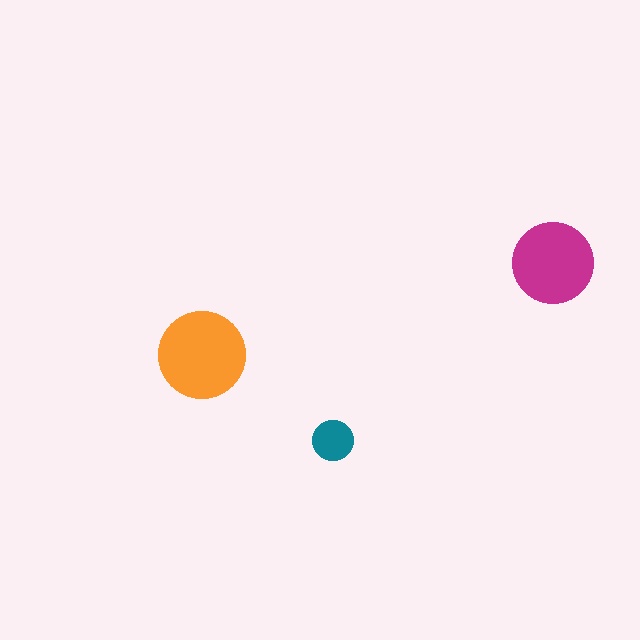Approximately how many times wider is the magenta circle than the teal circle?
About 2 times wider.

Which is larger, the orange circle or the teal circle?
The orange one.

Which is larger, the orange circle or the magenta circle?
The orange one.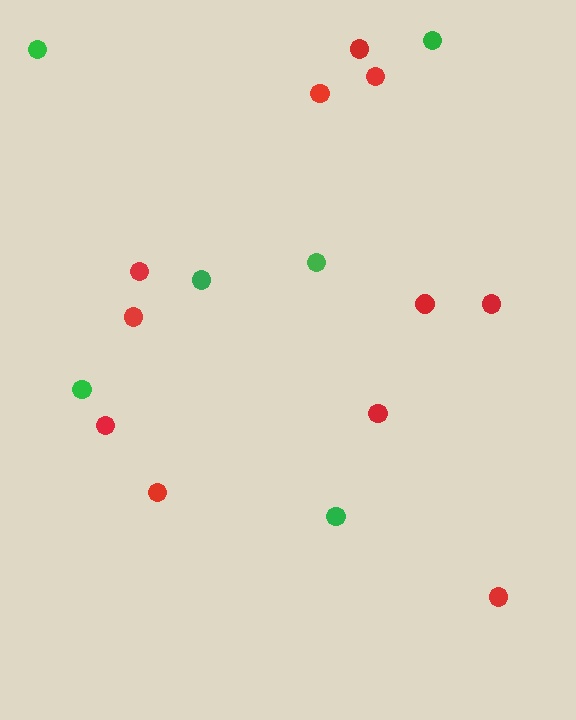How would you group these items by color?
There are 2 groups: one group of red circles (11) and one group of green circles (6).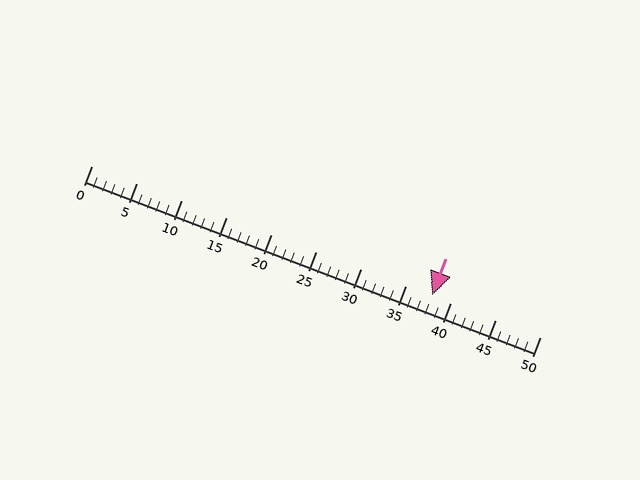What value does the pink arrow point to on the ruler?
The pink arrow points to approximately 38.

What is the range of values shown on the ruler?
The ruler shows values from 0 to 50.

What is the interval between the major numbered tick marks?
The major tick marks are spaced 5 units apart.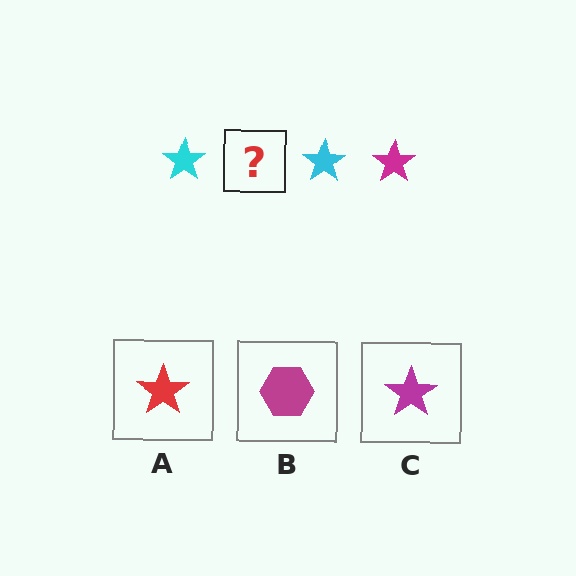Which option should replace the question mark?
Option C.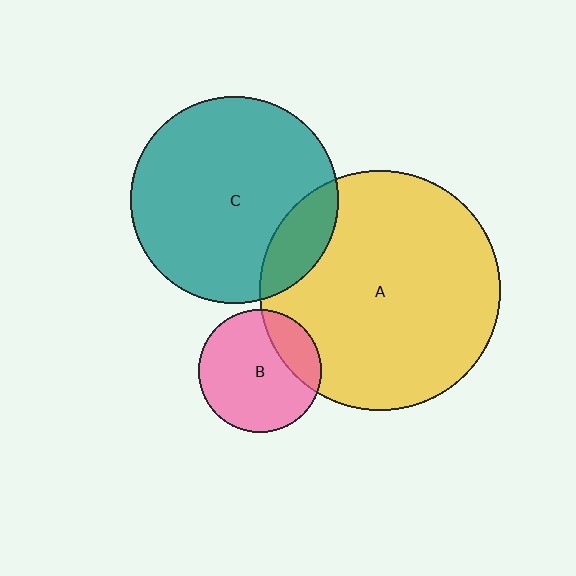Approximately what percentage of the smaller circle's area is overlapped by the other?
Approximately 15%.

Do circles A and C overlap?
Yes.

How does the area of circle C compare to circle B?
Approximately 2.8 times.